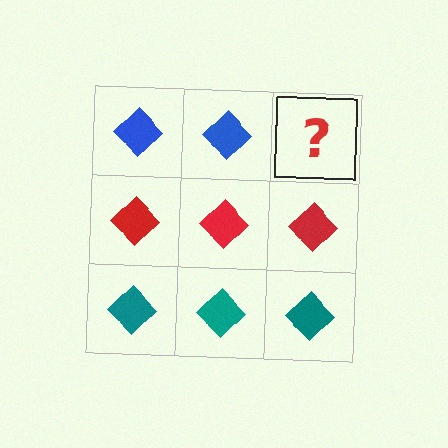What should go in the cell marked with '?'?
The missing cell should contain a blue diamond.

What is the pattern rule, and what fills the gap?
The rule is that each row has a consistent color. The gap should be filled with a blue diamond.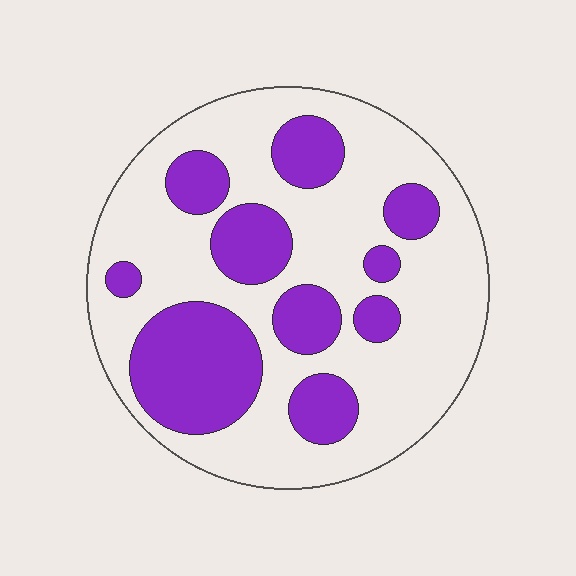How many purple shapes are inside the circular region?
10.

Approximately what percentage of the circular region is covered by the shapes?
Approximately 30%.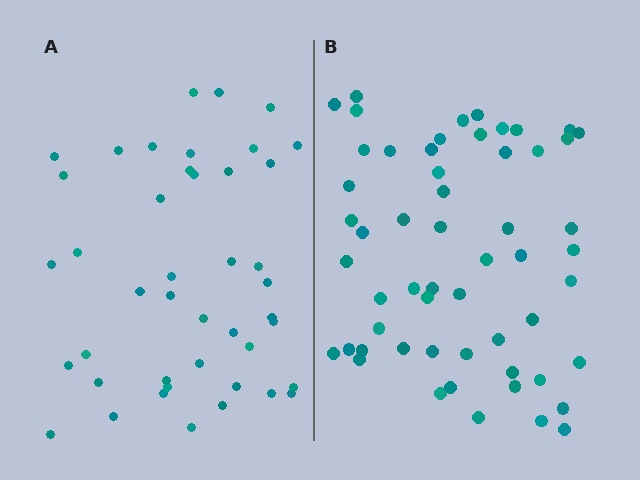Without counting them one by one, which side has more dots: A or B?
Region B (the right region) has more dots.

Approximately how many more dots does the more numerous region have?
Region B has approximately 15 more dots than region A.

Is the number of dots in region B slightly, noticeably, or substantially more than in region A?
Region B has noticeably more, but not dramatically so. The ratio is roughly 1.3 to 1.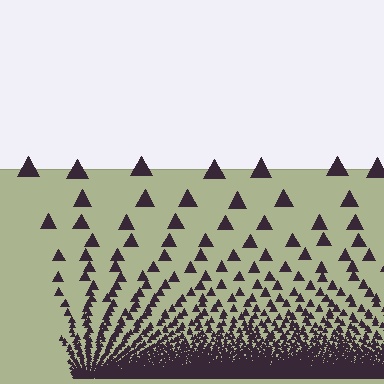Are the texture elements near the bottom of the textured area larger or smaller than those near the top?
Smaller. The gradient is inverted — elements near the bottom are smaller and denser.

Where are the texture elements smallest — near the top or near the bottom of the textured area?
Near the bottom.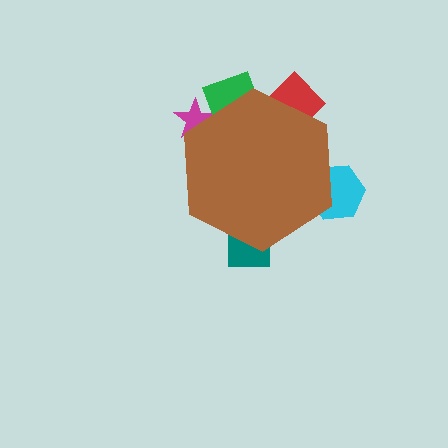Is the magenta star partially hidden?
Yes, the magenta star is partially hidden behind the brown hexagon.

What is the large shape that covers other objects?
A brown hexagon.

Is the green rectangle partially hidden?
Yes, the green rectangle is partially hidden behind the brown hexagon.